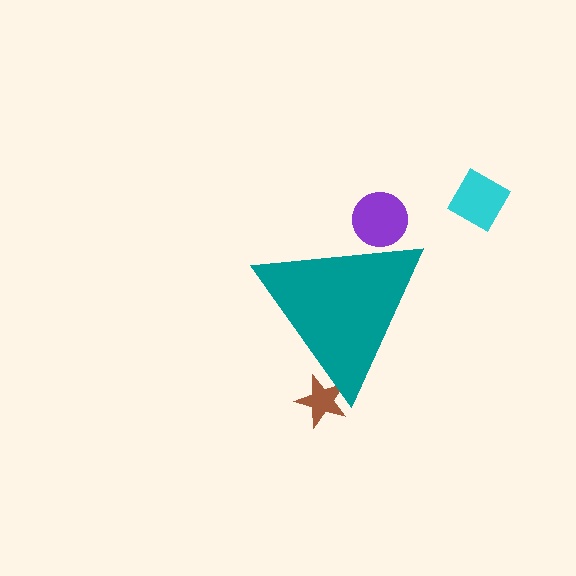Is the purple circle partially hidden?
Yes, the purple circle is partially hidden behind the teal triangle.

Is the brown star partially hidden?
Yes, the brown star is partially hidden behind the teal triangle.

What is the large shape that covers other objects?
A teal triangle.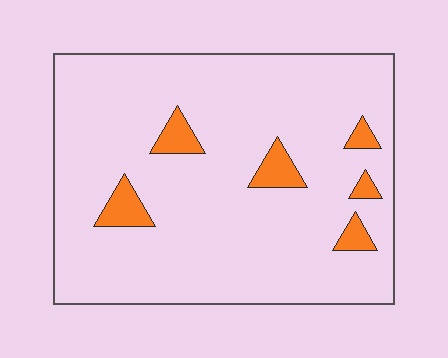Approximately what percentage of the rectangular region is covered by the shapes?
Approximately 10%.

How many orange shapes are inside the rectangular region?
6.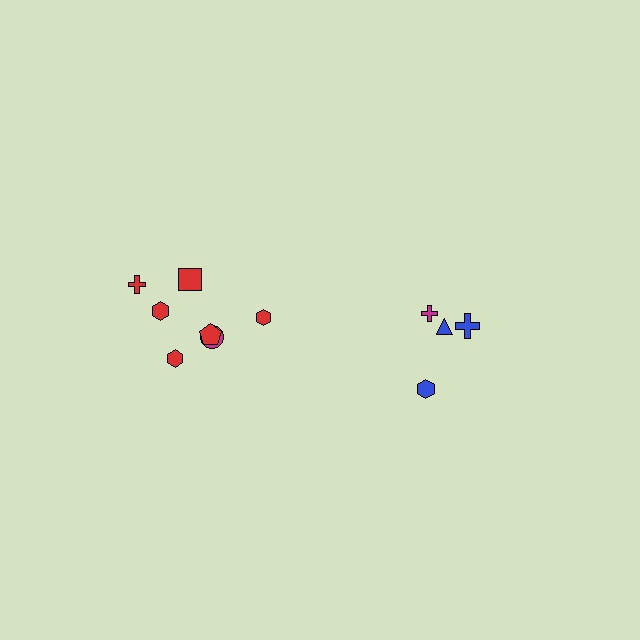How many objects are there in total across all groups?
There are 11 objects.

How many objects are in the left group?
There are 7 objects.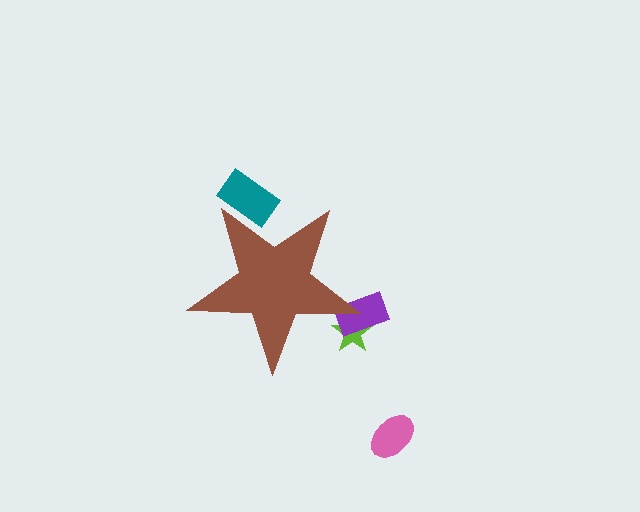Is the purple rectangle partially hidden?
Yes, the purple rectangle is partially hidden behind the brown star.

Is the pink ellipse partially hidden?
No, the pink ellipse is fully visible.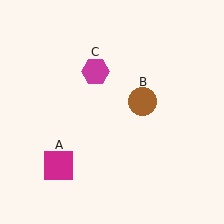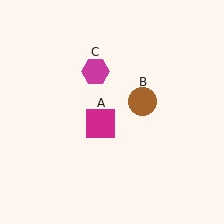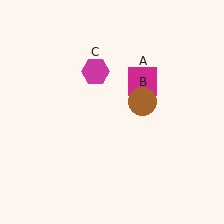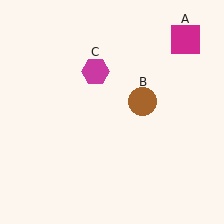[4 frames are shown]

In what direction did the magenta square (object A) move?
The magenta square (object A) moved up and to the right.